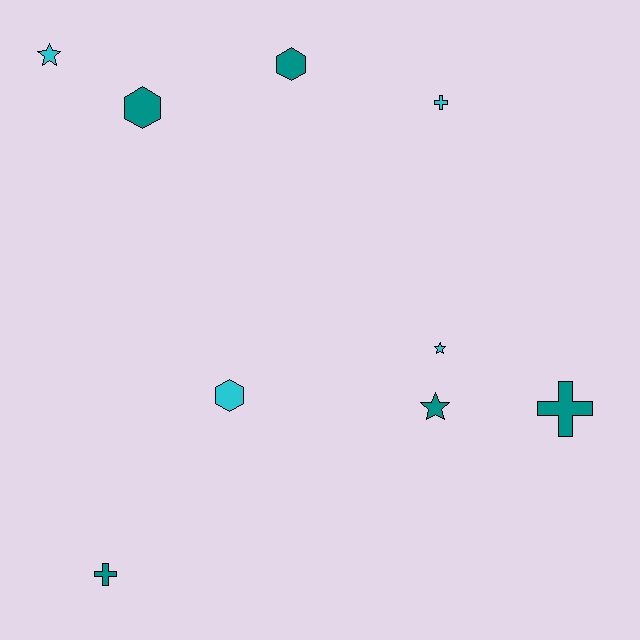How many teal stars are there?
There is 1 teal star.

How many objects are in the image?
There are 9 objects.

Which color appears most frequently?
Teal, with 5 objects.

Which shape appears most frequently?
Hexagon, with 3 objects.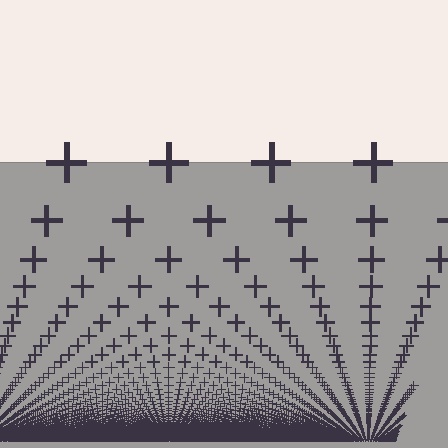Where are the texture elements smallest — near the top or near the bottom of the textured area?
Near the bottom.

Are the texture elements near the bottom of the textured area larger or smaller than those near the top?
Smaller. The gradient is inverted — elements near the bottom are smaller and denser.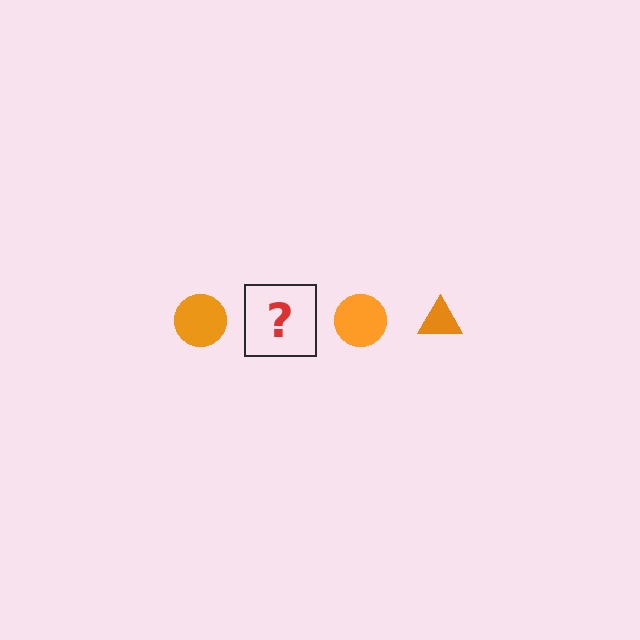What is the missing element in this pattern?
The missing element is an orange triangle.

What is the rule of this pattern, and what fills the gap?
The rule is that the pattern cycles through circle, triangle shapes in orange. The gap should be filled with an orange triangle.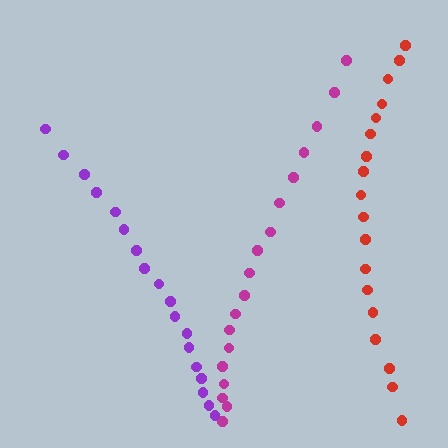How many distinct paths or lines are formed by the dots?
There are 3 distinct paths.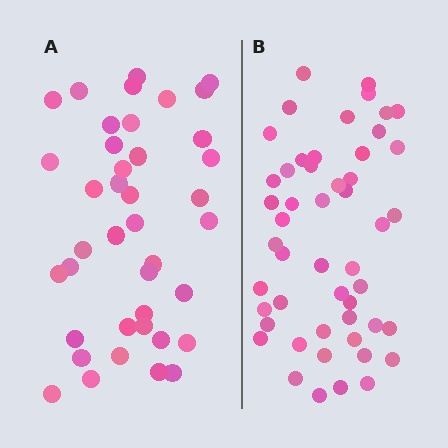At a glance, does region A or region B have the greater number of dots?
Region B (the right region) has more dots.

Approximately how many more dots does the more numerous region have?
Region B has roughly 10 or so more dots than region A.